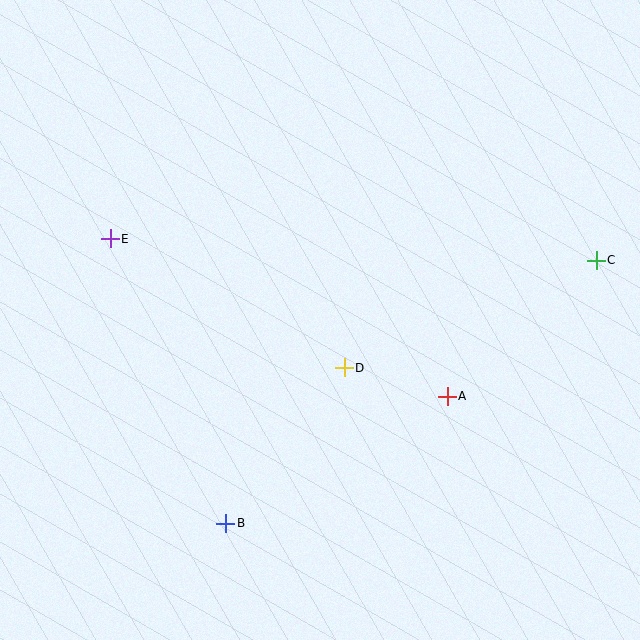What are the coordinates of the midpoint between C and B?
The midpoint between C and B is at (411, 392).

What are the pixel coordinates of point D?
Point D is at (344, 368).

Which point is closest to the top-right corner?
Point C is closest to the top-right corner.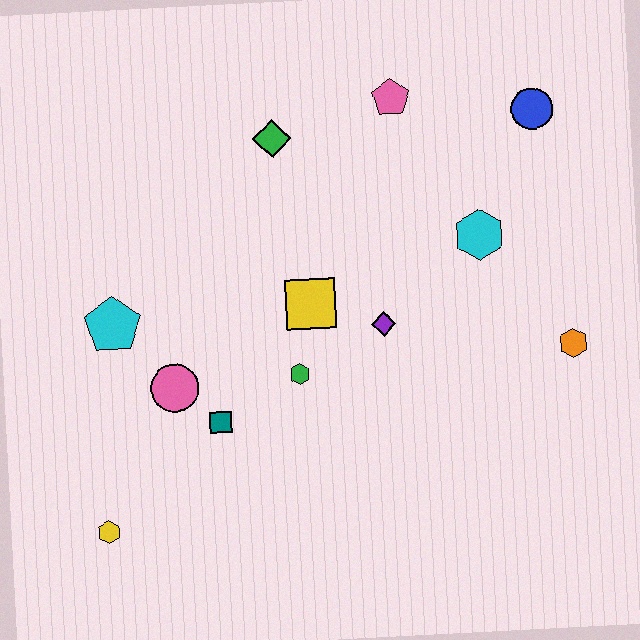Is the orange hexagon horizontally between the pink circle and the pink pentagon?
No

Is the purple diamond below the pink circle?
No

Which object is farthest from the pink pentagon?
The yellow hexagon is farthest from the pink pentagon.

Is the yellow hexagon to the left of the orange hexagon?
Yes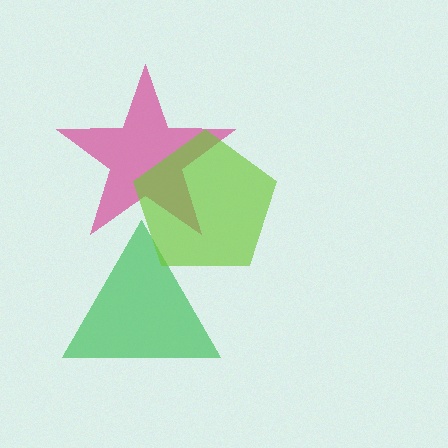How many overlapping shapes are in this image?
There are 3 overlapping shapes in the image.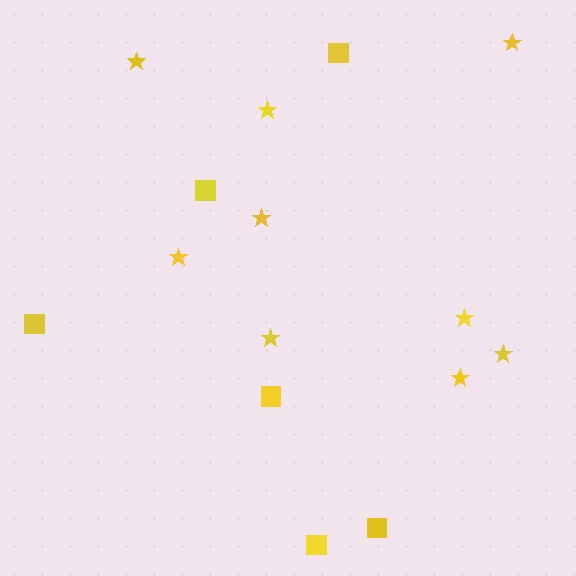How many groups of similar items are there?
There are 2 groups: one group of squares (6) and one group of stars (9).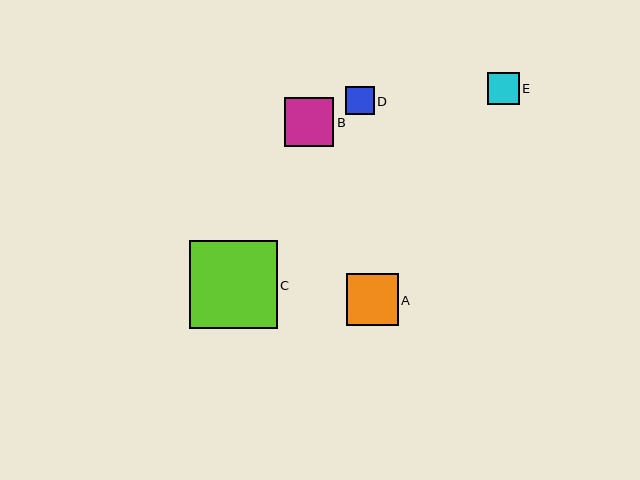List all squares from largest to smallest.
From largest to smallest: C, A, B, E, D.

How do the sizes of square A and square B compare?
Square A and square B are approximately the same size.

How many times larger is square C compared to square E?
Square C is approximately 2.8 times the size of square E.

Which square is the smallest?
Square D is the smallest with a size of approximately 29 pixels.